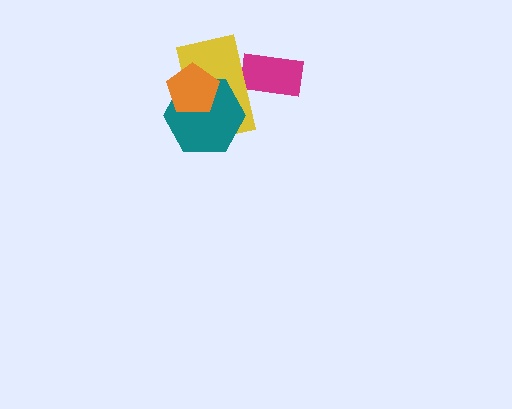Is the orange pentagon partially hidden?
No, no other shape covers it.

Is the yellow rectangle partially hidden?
Yes, it is partially covered by another shape.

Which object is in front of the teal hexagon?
The orange pentagon is in front of the teal hexagon.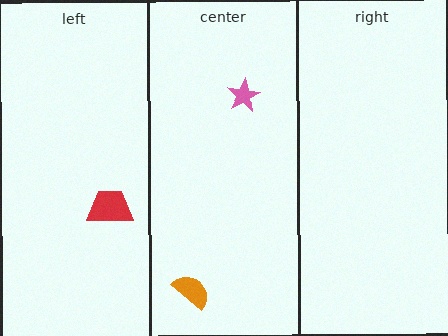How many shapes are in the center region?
2.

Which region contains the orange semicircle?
The center region.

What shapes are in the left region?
The red trapezoid.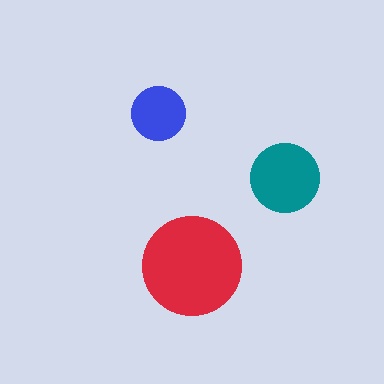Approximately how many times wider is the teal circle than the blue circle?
About 1.5 times wider.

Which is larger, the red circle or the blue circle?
The red one.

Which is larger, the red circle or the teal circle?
The red one.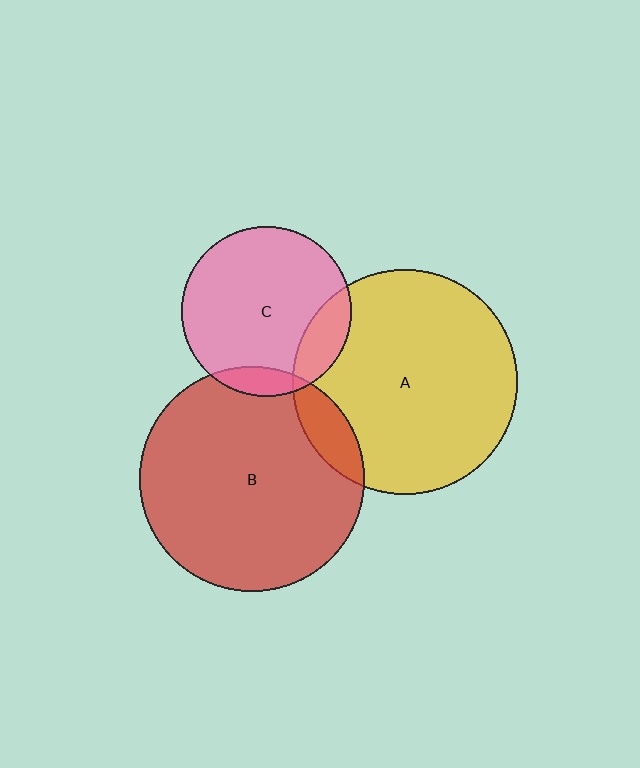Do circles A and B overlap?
Yes.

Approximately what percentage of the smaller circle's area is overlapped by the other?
Approximately 10%.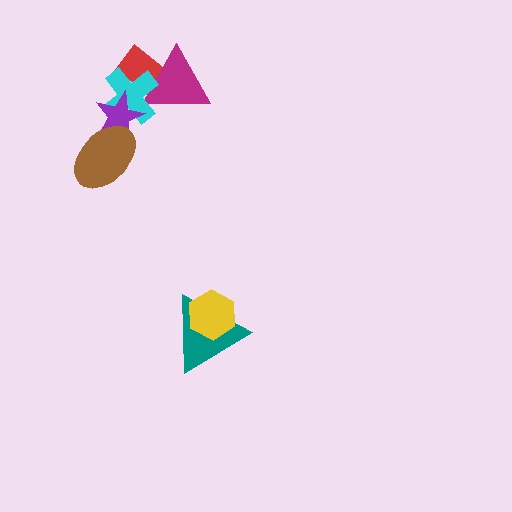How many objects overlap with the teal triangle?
1 object overlaps with the teal triangle.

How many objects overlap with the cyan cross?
3 objects overlap with the cyan cross.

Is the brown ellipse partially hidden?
No, no other shape covers it.